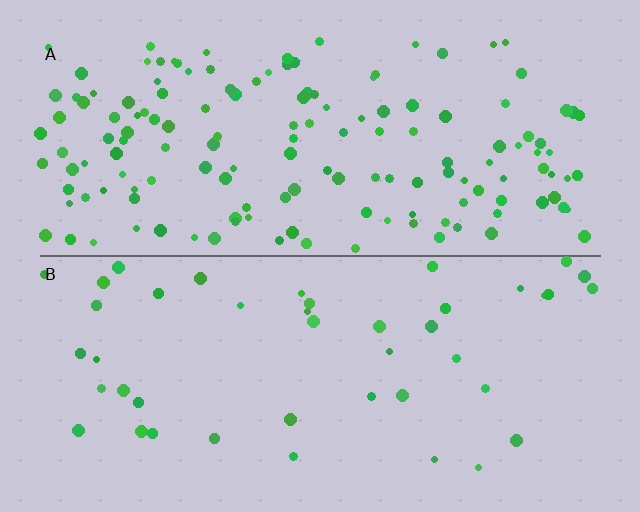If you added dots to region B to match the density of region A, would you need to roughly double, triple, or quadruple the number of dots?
Approximately triple.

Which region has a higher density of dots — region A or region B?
A (the top).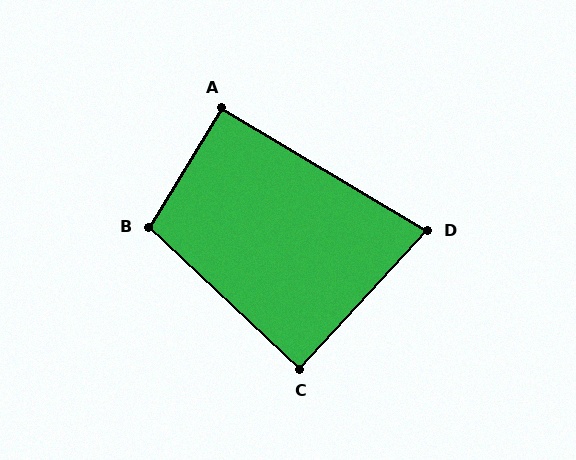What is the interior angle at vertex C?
Approximately 90 degrees (approximately right).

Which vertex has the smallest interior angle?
D, at approximately 78 degrees.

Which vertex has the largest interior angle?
B, at approximately 102 degrees.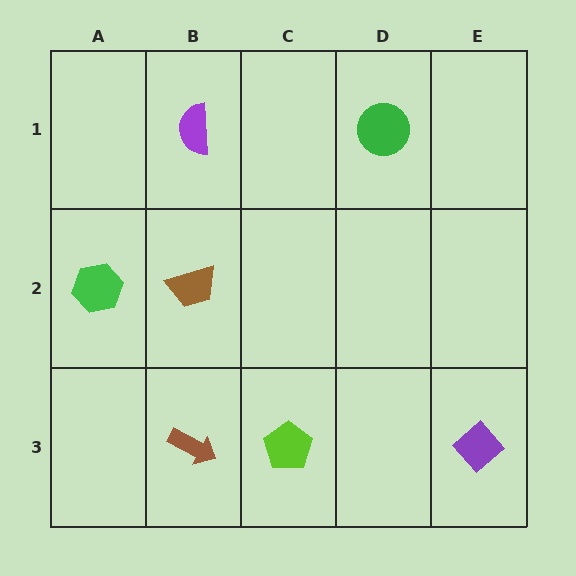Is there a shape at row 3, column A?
No, that cell is empty.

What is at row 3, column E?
A purple diamond.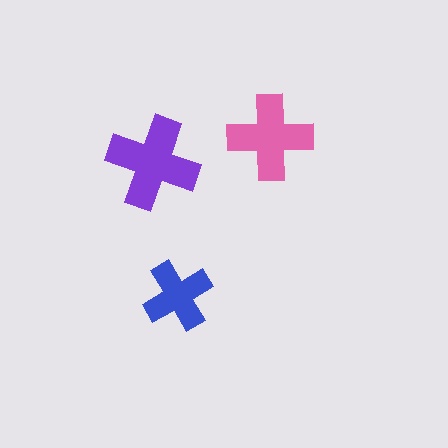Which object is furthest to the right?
The pink cross is rightmost.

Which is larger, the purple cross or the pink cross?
The purple one.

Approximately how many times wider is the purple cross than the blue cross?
About 1.5 times wider.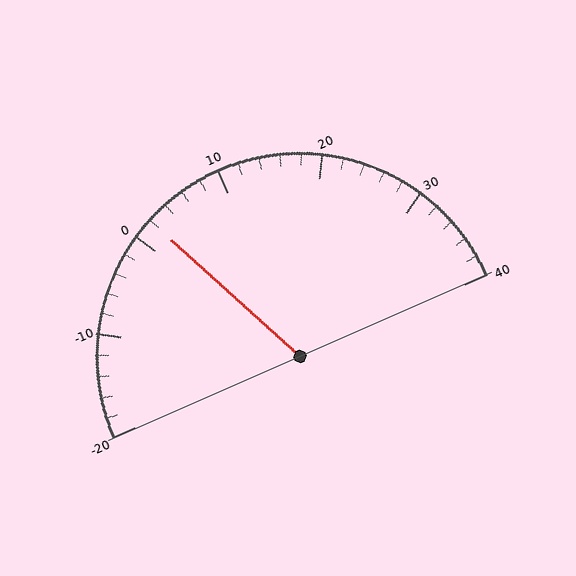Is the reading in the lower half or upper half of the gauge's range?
The reading is in the lower half of the range (-20 to 40).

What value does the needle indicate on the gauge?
The needle indicates approximately 2.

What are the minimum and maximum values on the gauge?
The gauge ranges from -20 to 40.